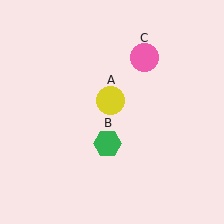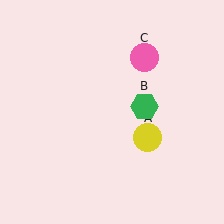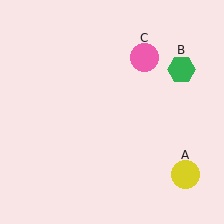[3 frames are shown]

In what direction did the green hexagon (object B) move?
The green hexagon (object B) moved up and to the right.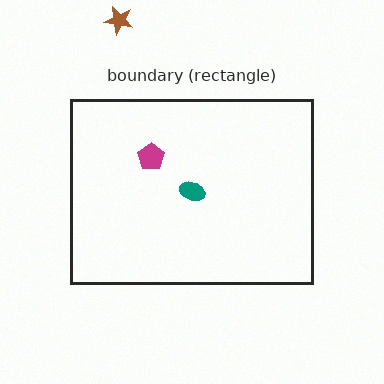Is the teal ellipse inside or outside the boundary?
Inside.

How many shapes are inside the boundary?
2 inside, 1 outside.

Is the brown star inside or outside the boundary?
Outside.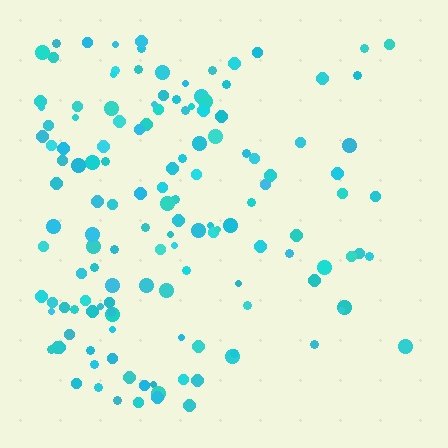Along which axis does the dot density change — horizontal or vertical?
Horizontal.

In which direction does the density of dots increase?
From right to left, with the left side densest.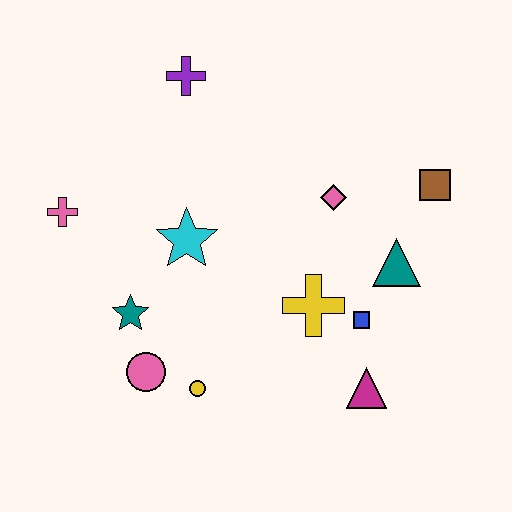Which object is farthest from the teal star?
The brown square is farthest from the teal star.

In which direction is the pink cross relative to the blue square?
The pink cross is to the left of the blue square.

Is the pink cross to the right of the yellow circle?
No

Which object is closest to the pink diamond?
The teal triangle is closest to the pink diamond.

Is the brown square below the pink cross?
No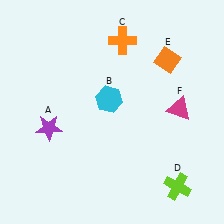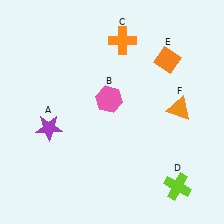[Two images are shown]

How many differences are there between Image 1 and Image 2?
There are 2 differences between the two images.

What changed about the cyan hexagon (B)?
In Image 1, B is cyan. In Image 2, it changed to pink.